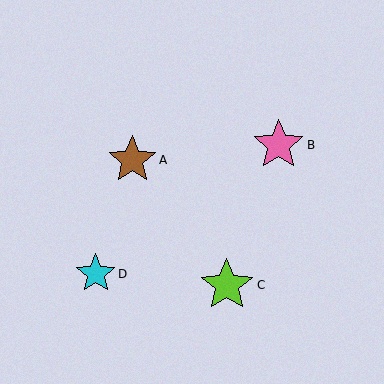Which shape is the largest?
The lime star (labeled C) is the largest.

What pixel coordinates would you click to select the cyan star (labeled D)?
Click at (96, 274) to select the cyan star D.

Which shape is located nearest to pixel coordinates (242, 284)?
The lime star (labeled C) at (227, 285) is nearest to that location.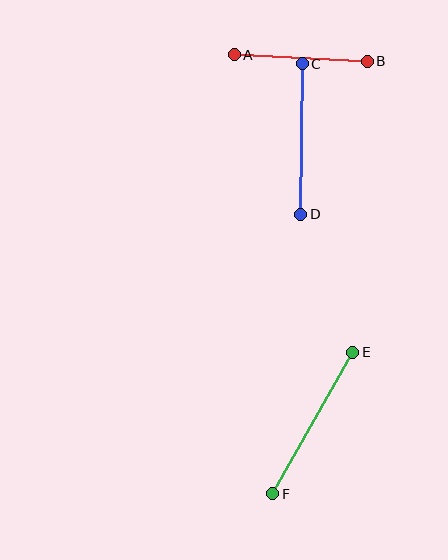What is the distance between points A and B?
The distance is approximately 133 pixels.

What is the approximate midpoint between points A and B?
The midpoint is at approximately (301, 58) pixels.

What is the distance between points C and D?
The distance is approximately 151 pixels.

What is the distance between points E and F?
The distance is approximately 162 pixels.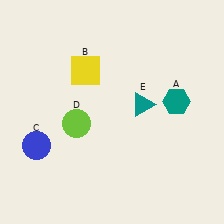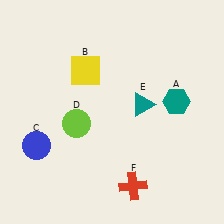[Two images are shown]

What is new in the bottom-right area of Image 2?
A red cross (F) was added in the bottom-right area of Image 2.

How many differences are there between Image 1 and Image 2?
There is 1 difference between the two images.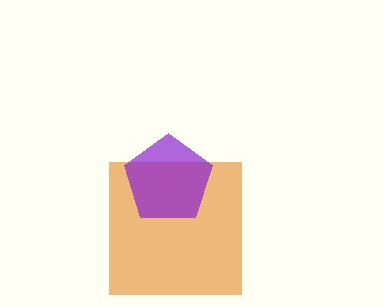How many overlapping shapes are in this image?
There are 2 overlapping shapes in the image.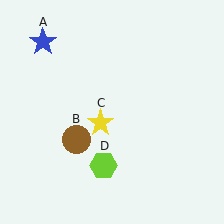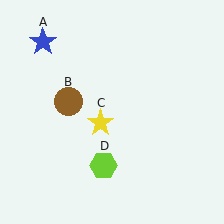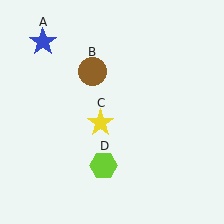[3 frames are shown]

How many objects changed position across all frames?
1 object changed position: brown circle (object B).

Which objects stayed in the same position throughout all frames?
Blue star (object A) and yellow star (object C) and lime hexagon (object D) remained stationary.